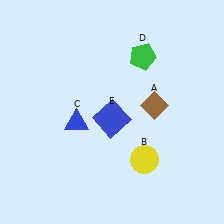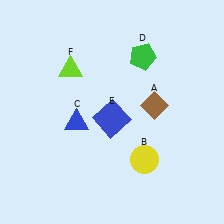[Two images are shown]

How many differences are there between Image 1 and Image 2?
There is 1 difference between the two images.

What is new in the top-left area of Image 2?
A lime triangle (F) was added in the top-left area of Image 2.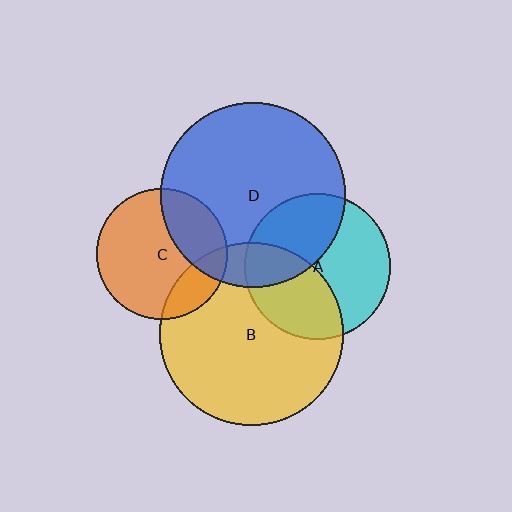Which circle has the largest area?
Circle D (blue).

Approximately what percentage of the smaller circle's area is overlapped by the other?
Approximately 40%.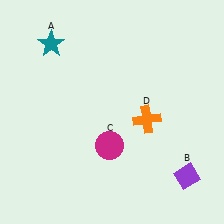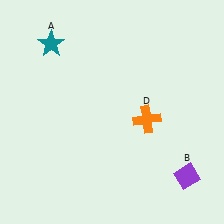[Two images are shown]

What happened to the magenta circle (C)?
The magenta circle (C) was removed in Image 2. It was in the bottom-left area of Image 1.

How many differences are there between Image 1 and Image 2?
There is 1 difference between the two images.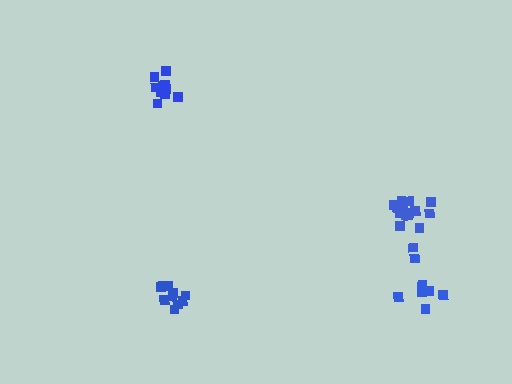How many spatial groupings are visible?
There are 4 spatial groupings.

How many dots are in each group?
Group 1: 10 dots, Group 2: 16 dots, Group 3: 10 dots, Group 4: 11 dots (47 total).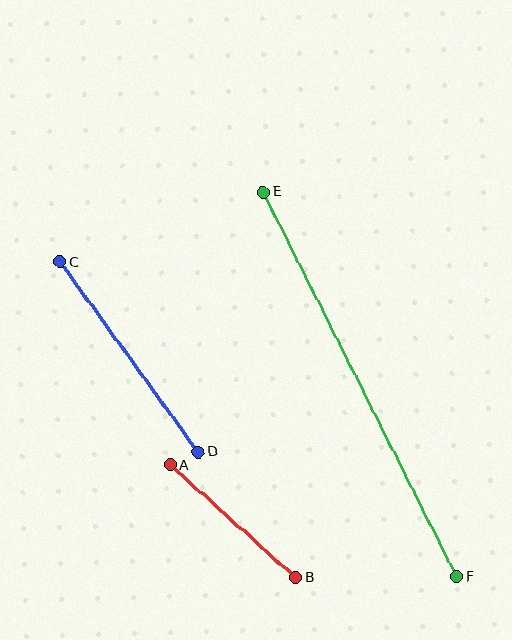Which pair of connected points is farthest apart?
Points E and F are farthest apart.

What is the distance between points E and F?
The distance is approximately 430 pixels.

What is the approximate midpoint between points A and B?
The midpoint is at approximately (233, 521) pixels.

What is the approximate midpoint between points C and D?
The midpoint is at approximately (129, 357) pixels.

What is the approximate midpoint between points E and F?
The midpoint is at approximately (360, 384) pixels.